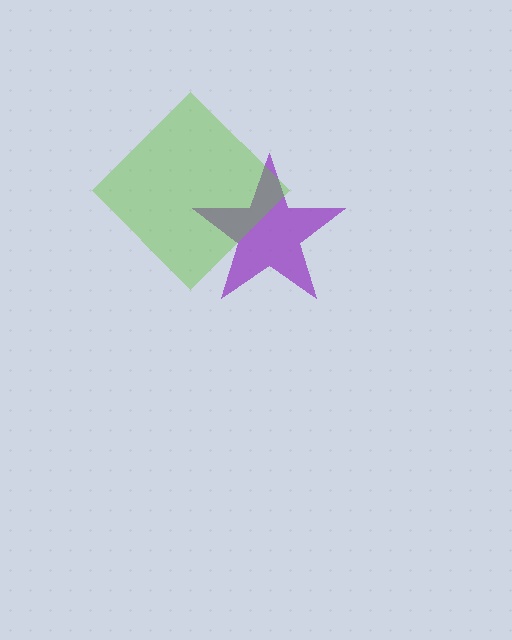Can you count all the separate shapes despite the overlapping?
Yes, there are 2 separate shapes.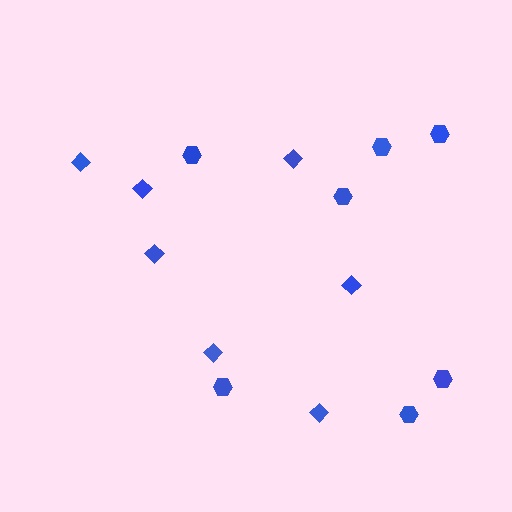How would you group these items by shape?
There are 2 groups: one group of hexagons (7) and one group of diamonds (7).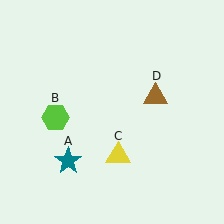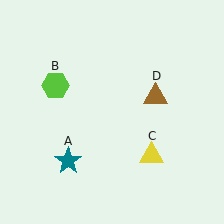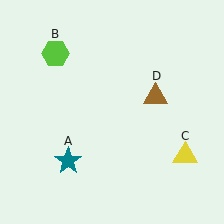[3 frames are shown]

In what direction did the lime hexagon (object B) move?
The lime hexagon (object B) moved up.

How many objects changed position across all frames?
2 objects changed position: lime hexagon (object B), yellow triangle (object C).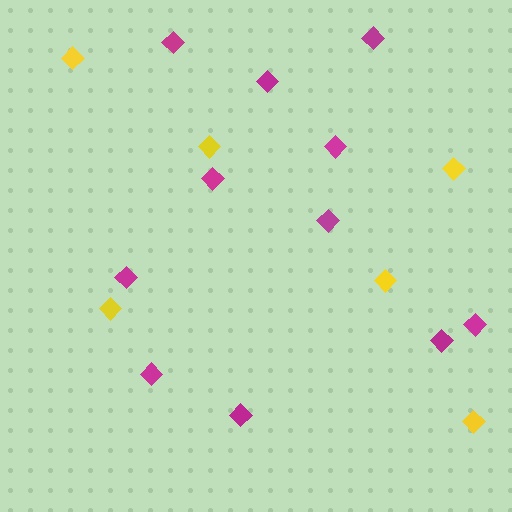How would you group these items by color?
There are 2 groups: one group of magenta diamonds (11) and one group of yellow diamonds (6).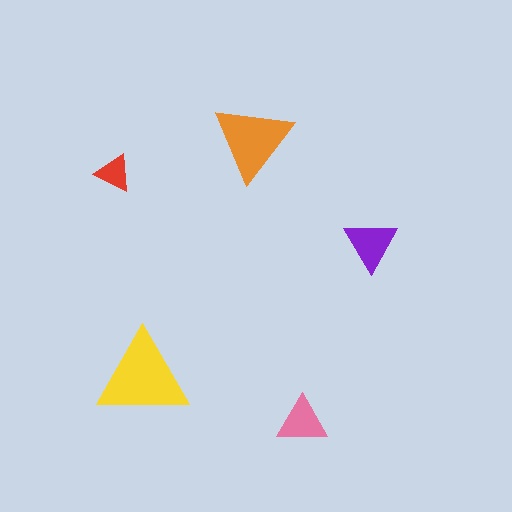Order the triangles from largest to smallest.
the yellow one, the orange one, the purple one, the pink one, the red one.